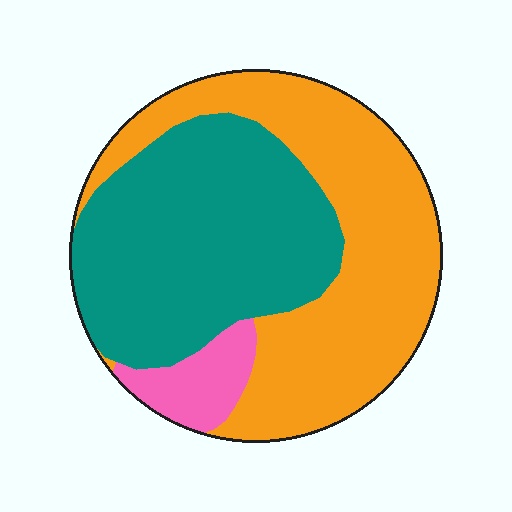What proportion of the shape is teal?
Teal covers 45% of the shape.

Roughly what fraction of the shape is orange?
Orange takes up about one half (1/2) of the shape.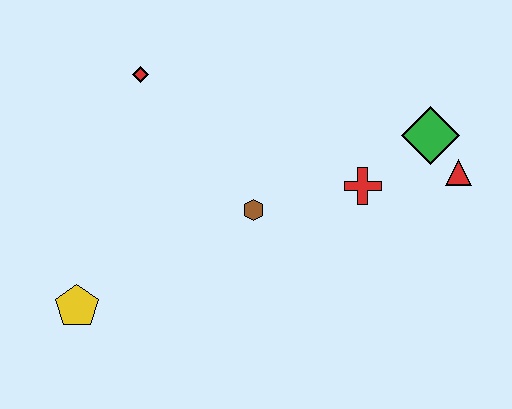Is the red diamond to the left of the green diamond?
Yes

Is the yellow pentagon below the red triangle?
Yes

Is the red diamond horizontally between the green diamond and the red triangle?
No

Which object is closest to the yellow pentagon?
The brown hexagon is closest to the yellow pentagon.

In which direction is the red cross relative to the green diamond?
The red cross is to the left of the green diamond.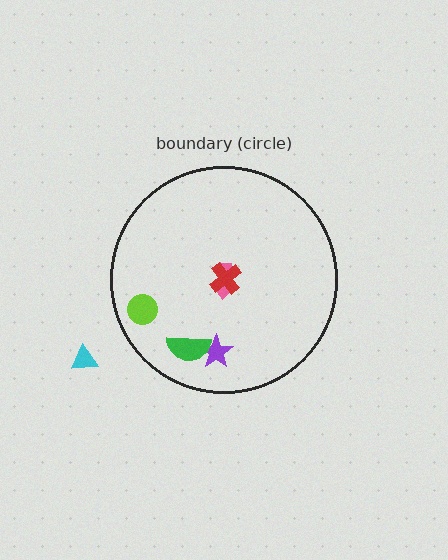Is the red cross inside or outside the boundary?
Inside.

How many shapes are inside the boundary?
5 inside, 1 outside.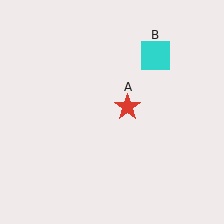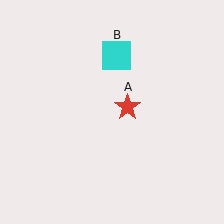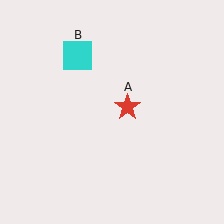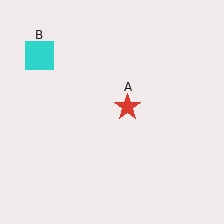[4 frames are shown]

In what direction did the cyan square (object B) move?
The cyan square (object B) moved left.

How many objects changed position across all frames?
1 object changed position: cyan square (object B).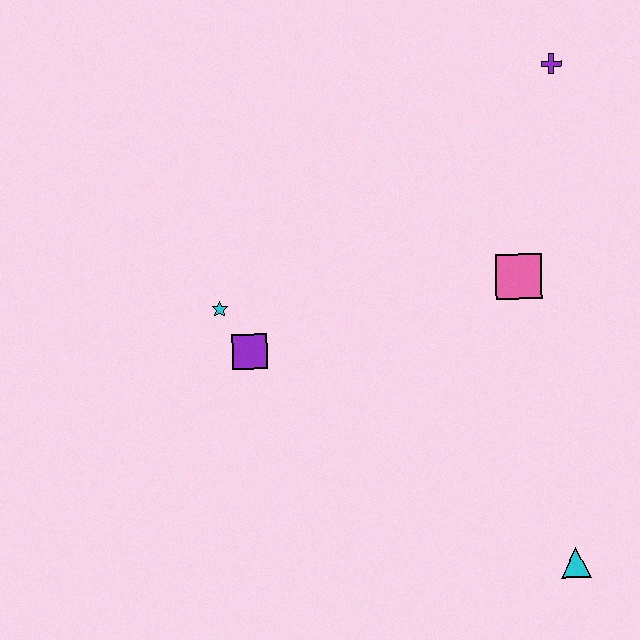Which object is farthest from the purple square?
The purple cross is farthest from the purple square.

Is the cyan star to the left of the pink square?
Yes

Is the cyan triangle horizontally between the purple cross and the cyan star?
No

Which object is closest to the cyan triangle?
The pink square is closest to the cyan triangle.